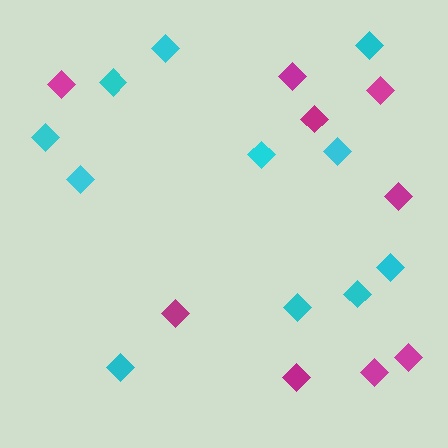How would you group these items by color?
There are 2 groups: one group of cyan diamonds (11) and one group of magenta diamonds (9).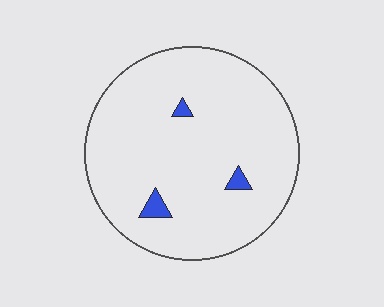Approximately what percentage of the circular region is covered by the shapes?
Approximately 5%.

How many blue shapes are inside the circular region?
3.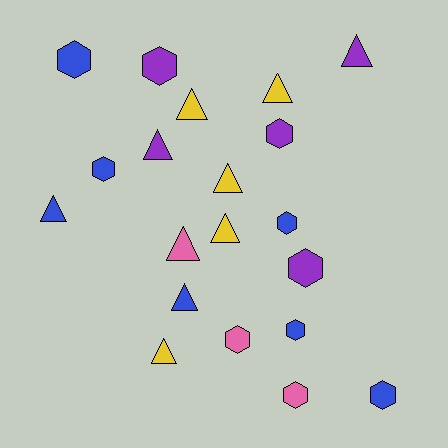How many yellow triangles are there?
There are 5 yellow triangles.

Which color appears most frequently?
Blue, with 7 objects.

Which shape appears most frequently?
Hexagon, with 10 objects.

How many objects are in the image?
There are 20 objects.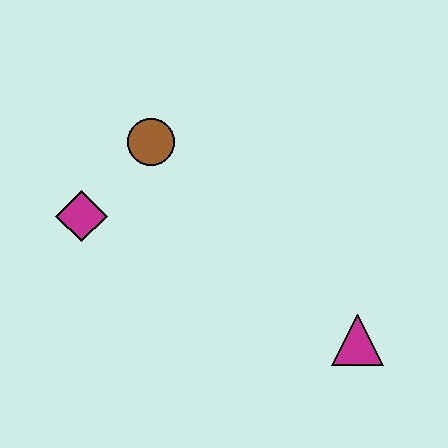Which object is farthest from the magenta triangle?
The magenta diamond is farthest from the magenta triangle.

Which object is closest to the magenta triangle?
The brown circle is closest to the magenta triangle.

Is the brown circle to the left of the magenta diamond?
No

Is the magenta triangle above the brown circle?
No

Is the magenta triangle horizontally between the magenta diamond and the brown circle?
No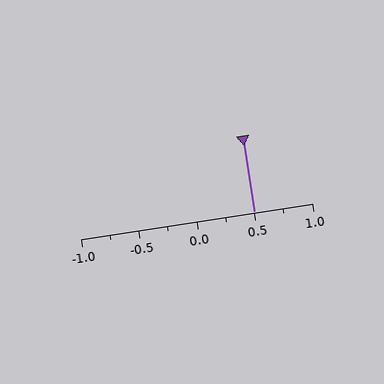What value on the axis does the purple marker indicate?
The marker indicates approximately 0.5.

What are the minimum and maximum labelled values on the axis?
The axis runs from -1.0 to 1.0.